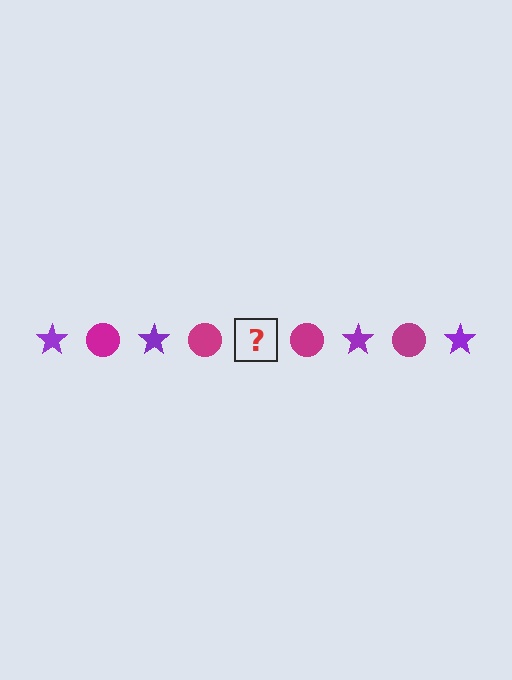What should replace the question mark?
The question mark should be replaced with a purple star.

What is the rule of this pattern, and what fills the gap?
The rule is that the pattern alternates between purple star and magenta circle. The gap should be filled with a purple star.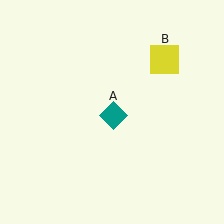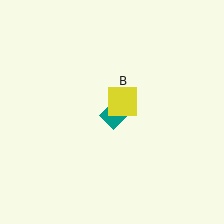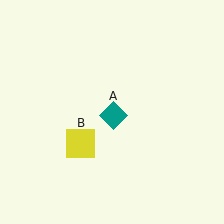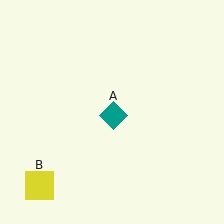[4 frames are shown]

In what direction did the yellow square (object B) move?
The yellow square (object B) moved down and to the left.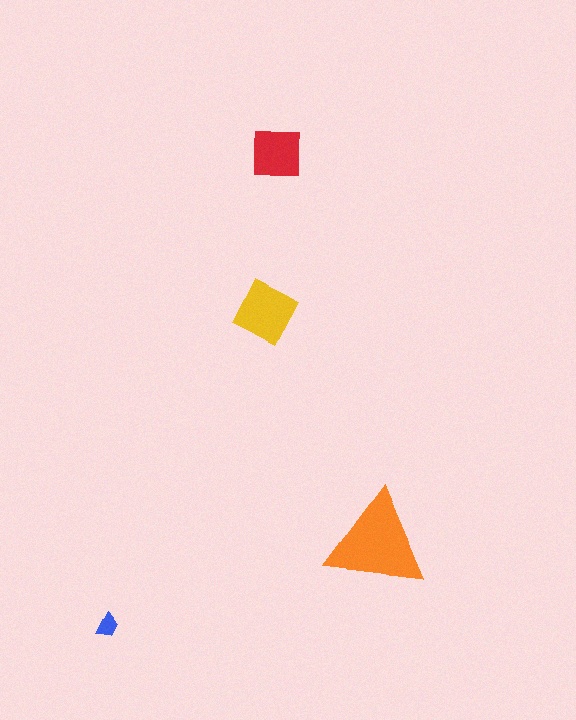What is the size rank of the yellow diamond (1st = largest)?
2nd.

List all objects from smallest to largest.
The blue trapezoid, the red square, the yellow diamond, the orange triangle.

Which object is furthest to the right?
The orange triangle is rightmost.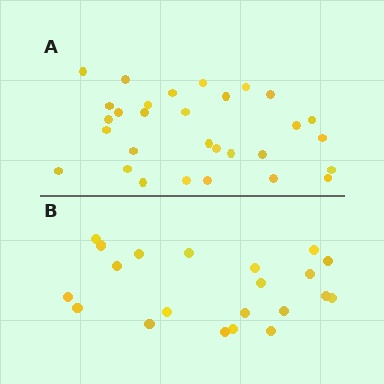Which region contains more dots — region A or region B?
Region A (the top region) has more dots.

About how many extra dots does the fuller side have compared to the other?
Region A has roughly 8 or so more dots than region B.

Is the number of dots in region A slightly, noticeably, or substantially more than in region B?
Region A has noticeably more, but not dramatically so. The ratio is roughly 1.4 to 1.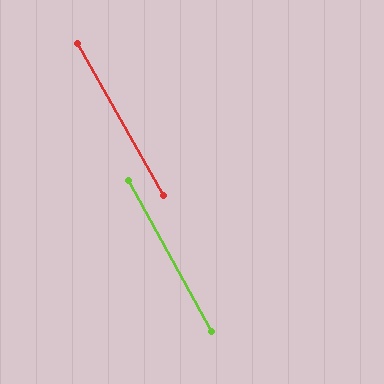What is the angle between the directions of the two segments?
Approximately 0 degrees.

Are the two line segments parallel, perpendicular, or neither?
Parallel — their directions differ by only 0.4°.